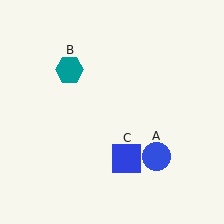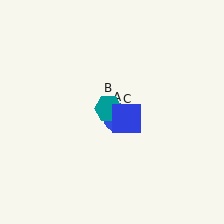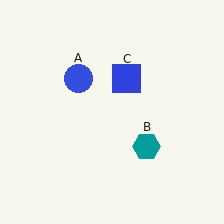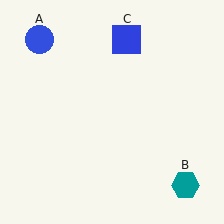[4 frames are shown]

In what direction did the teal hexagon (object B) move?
The teal hexagon (object B) moved down and to the right.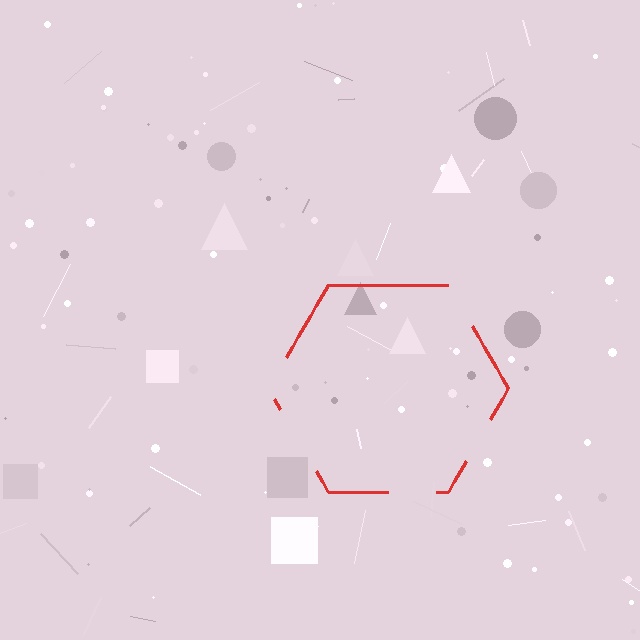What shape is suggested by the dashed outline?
The dashed outline suggests a hexagon.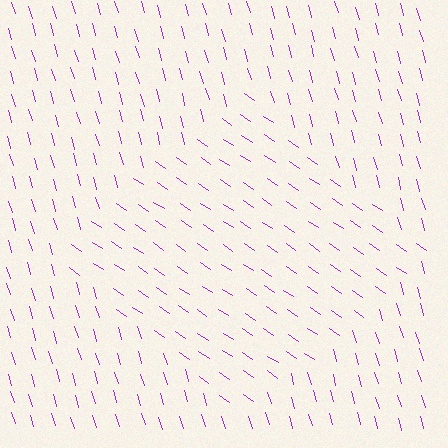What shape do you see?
I see a diamond.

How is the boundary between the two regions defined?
The boundary is defined purely by a change in line orientation (approximately 39 degrees difference). All lines are the same color and thickness.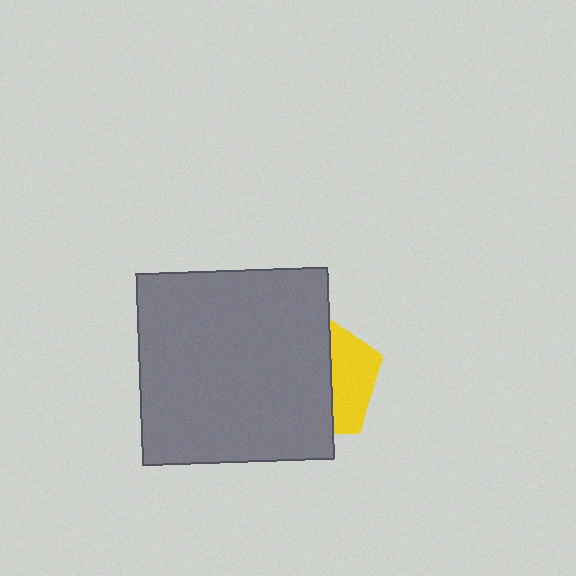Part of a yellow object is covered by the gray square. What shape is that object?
It is a pentagon.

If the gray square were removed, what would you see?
You would see the complete yellow pentagon.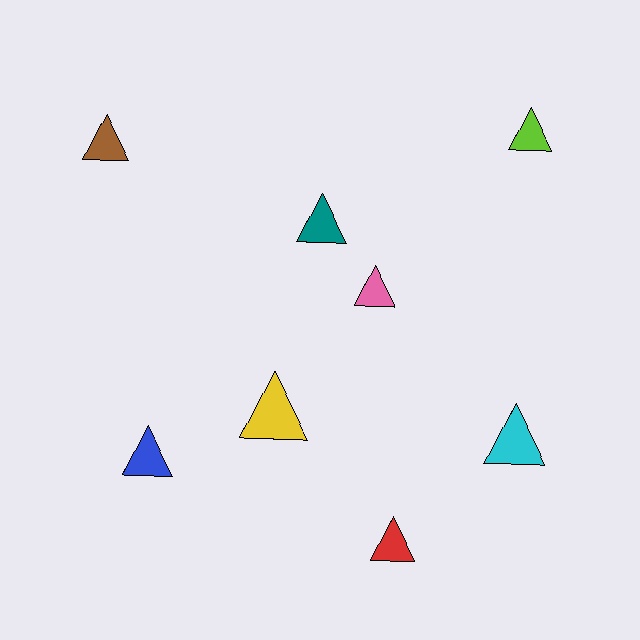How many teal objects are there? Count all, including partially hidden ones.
There is 1 teal object.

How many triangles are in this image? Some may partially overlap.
There are 8 triangles.